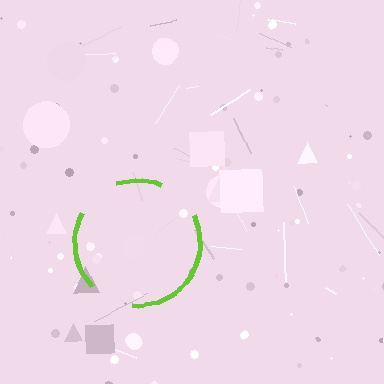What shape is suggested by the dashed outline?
The dashed outline suggests a circle.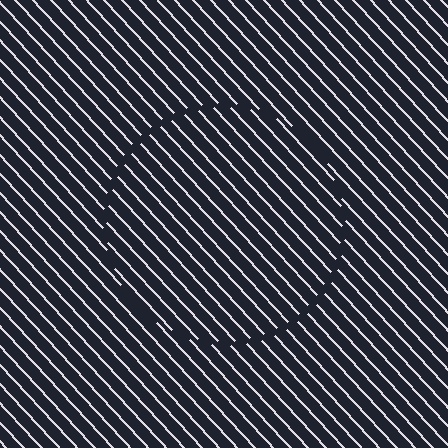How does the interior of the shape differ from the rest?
The interior of the shape contains the same grating, shifted by half a period — the contour is defined by the phase discontinuity where line-ends from the inner and outer gratings abut.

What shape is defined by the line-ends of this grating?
An illusory circle. The interior of the shape contains the same grating, shifted by half a period — the contour is defined by the phase discontinuity where line-ends from the inner and outer gratings abut.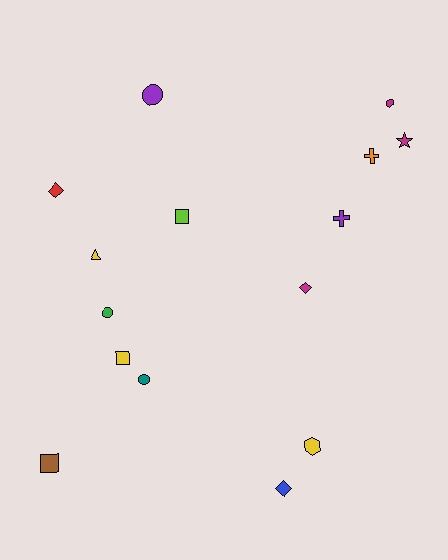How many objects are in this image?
There are 15 objects.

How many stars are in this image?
There is 1 star.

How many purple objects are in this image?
There are 2 purple objects.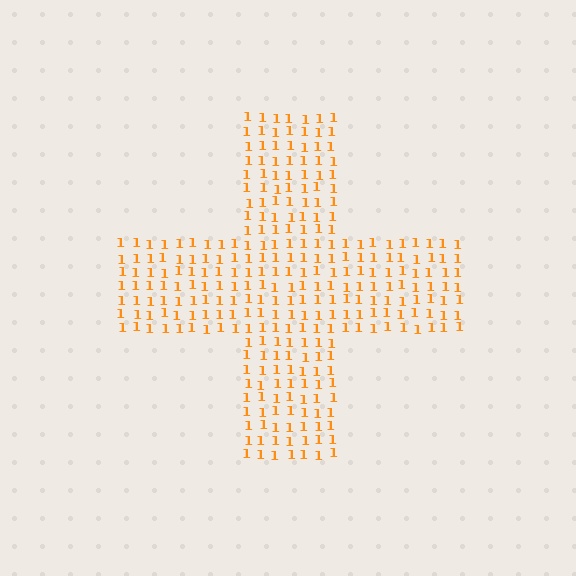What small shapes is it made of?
It is made of small digit 1's.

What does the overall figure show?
The overall figure shows a cross.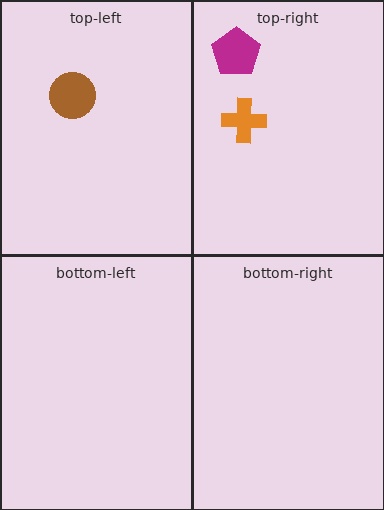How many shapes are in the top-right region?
2.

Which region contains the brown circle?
The top-left region.